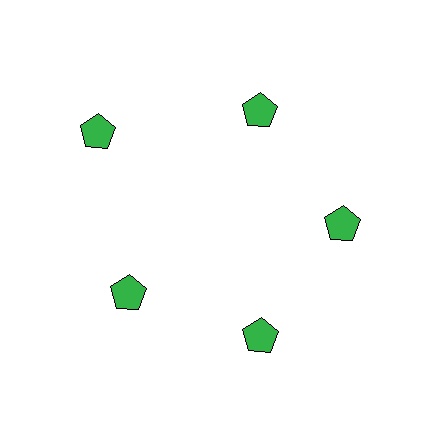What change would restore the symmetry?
The symmetry would be restored by moving it inward, back onto the ring so that all 5 pentagons sit at equal angles and equal distance from the center.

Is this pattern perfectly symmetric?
No. The 5 green pentagons are arranged in a ring, but one element near the 10 o'clock position is pushed outward from the center, breaking the 5-fold rotational symmetry.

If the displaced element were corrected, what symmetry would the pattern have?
It would have 5-fold rotational symmetry — the pattern would map onto itself every 72 degrees.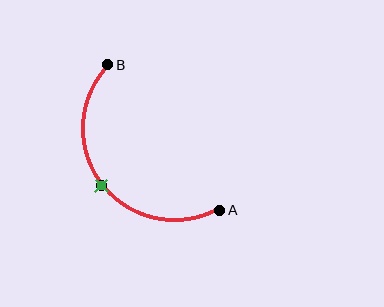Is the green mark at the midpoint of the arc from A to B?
Yes. The green mark lies on the arc at equal arc-length from both A and B — it is the arc midpoint.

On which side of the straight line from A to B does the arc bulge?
The arc bulges below and to the left of the straight line connecting A and B.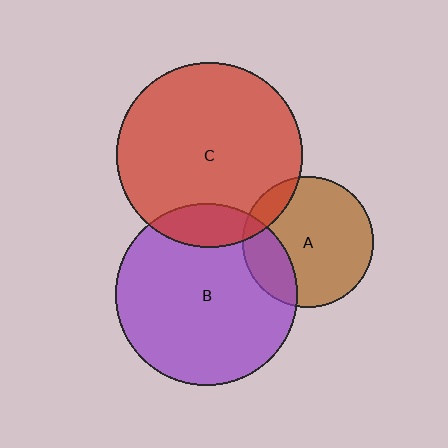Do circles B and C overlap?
Yes.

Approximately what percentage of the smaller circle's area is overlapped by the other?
Approximately 15%.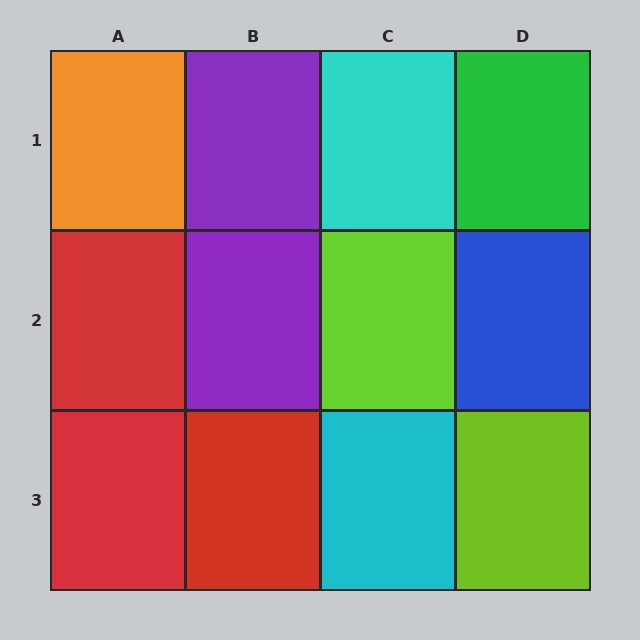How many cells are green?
1 cell is green.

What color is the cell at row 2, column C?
Lime.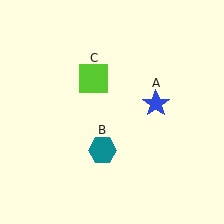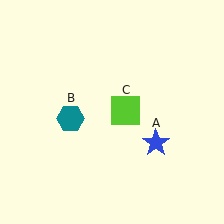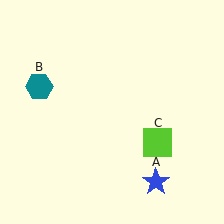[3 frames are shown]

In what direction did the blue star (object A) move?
The blue star (object A) moved down.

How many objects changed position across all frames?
3 objects changed position: blue star (object A), teal hexagon (object B), lime square (object C).